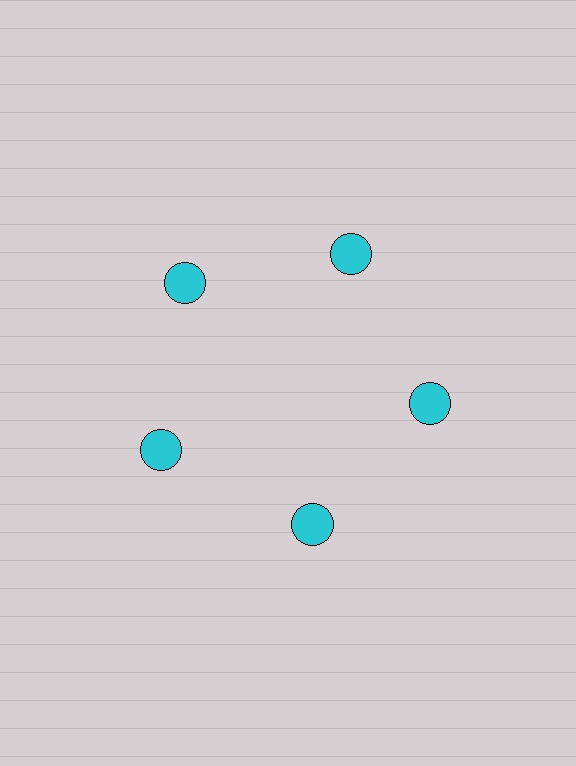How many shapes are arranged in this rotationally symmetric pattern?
There are 5 shapes, arranged in 5 groups of 1.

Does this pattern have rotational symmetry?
Yes, this pattern has 5-fold rotational symmetry. It looks the same after rotating 72 degrees around the center.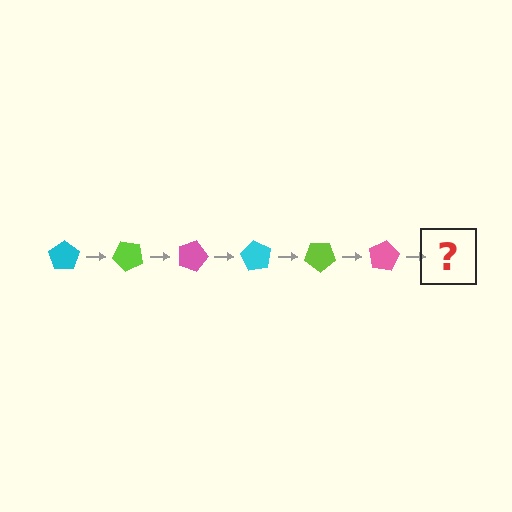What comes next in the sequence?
The next element should be a cyan pentagon, rotated 270 degrees from the start.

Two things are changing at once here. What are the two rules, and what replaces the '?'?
The two rules are that it rotates 45 degrees each step and the color cycles through cyan, lime, and pink. The '?' should be a cyan pentagon, rotated 270 degrees from the start.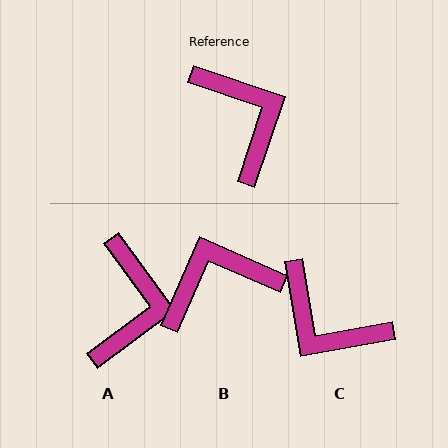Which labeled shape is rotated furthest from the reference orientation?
C, about 152 degrees away.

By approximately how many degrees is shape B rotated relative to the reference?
Approximately 85 degrees counter-clockwise.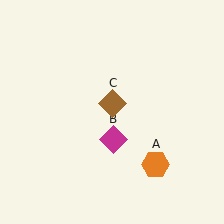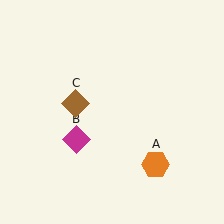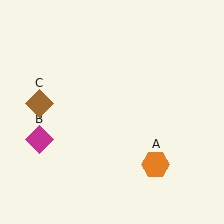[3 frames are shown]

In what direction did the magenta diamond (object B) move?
The magenta diamond (object B) moved left.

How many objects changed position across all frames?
2 objects changed position: magenta diamond (object B), brown diamond (object C).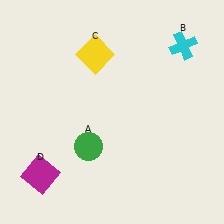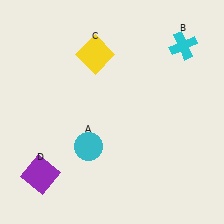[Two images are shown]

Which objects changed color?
A changed from green to cyan. D changed from magenta to purple.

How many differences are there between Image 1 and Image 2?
There are 2 differences between the two images.